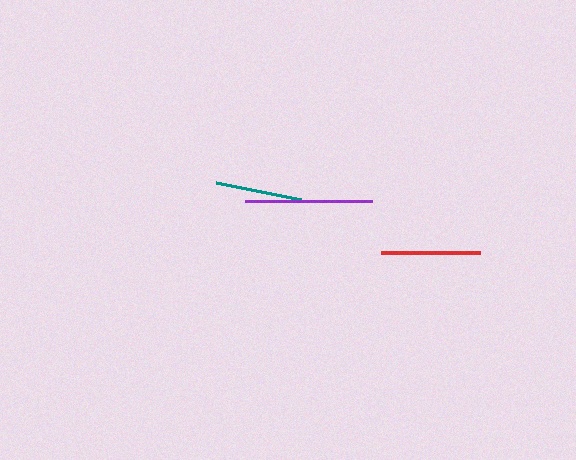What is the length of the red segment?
The red segment is approximately 98 pixels long.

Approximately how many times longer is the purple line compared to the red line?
The purple line is approximately 1.3 times the length of the red line.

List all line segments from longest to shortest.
From longest to shortest: purple, red, teal.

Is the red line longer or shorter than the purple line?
The purple line is longer than the red line.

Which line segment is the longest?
The purple line is the longest at approximately 127 pixels.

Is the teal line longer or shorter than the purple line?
The purple line is longer than the teal line.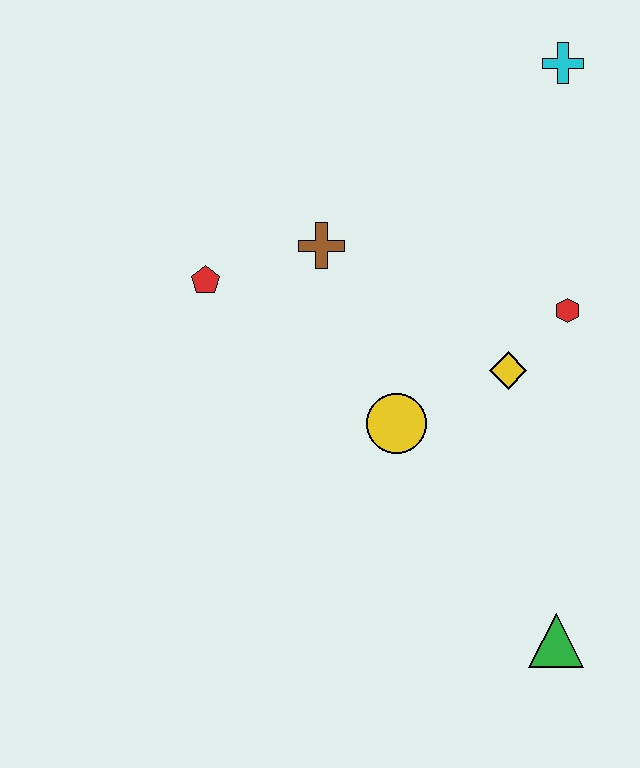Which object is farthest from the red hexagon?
The red pentagon is farthest from the red hexagon.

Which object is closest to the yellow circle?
The yellow diamond is closest to the yellow circle.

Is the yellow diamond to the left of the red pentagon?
No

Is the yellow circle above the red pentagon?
No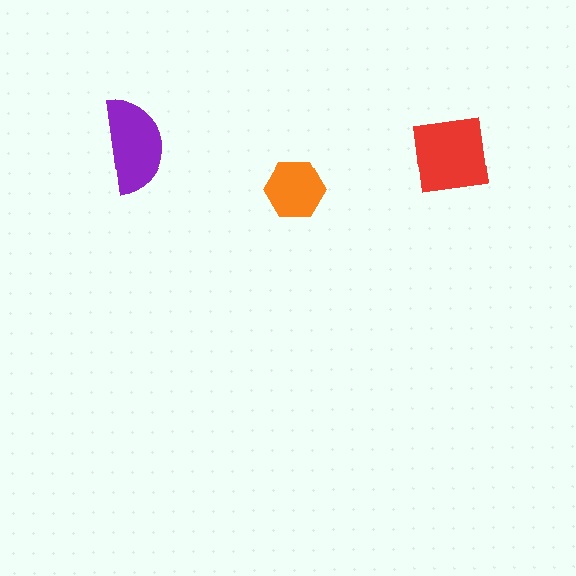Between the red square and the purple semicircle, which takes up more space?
The red square.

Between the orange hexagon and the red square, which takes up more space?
The red square.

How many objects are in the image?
There are 3 objects in the image.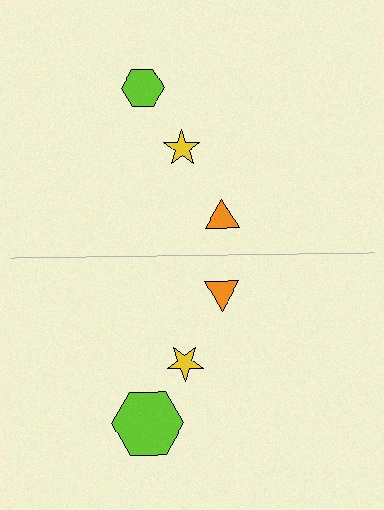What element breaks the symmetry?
The lime hexagon on the bottom side has a different size than its mirror counterpart.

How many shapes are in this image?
There are 6 shapes in this image.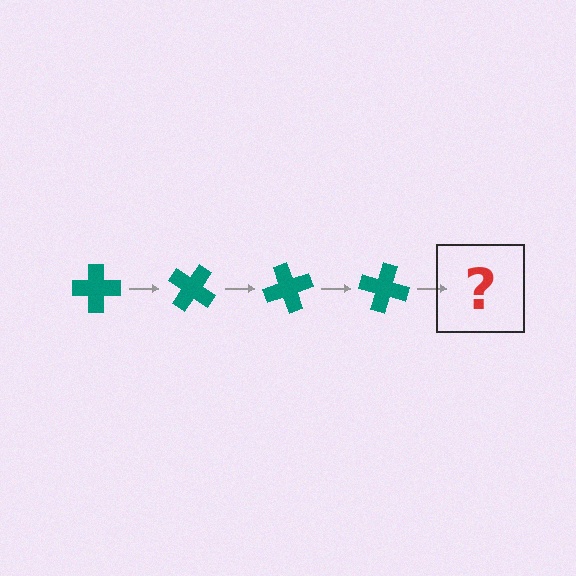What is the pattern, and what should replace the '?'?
The pattern is that the cross rotates 35 degrees each step. The '?' should be a teal cross rotated 140 degrees.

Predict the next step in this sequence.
The next step is a teal cross rotated 140 degrees.